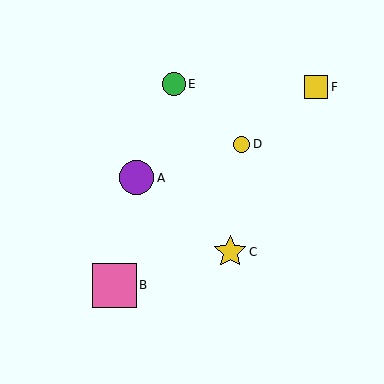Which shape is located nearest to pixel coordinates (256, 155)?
The yellow circle (labeled D) at (242, 144) is nearest to that location.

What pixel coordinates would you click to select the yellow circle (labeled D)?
Click at (242, 144) to select the yellow circle D.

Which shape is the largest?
The pink square (labeled B) is the largest.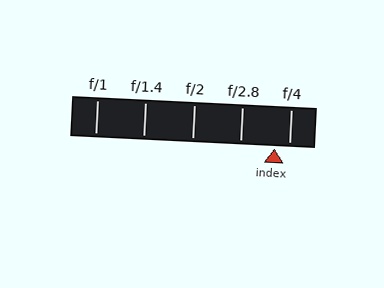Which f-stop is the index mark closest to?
The index mark is closest to f/4.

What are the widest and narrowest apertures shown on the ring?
The widest aperture shown is f/1 and the narrowest is f/4.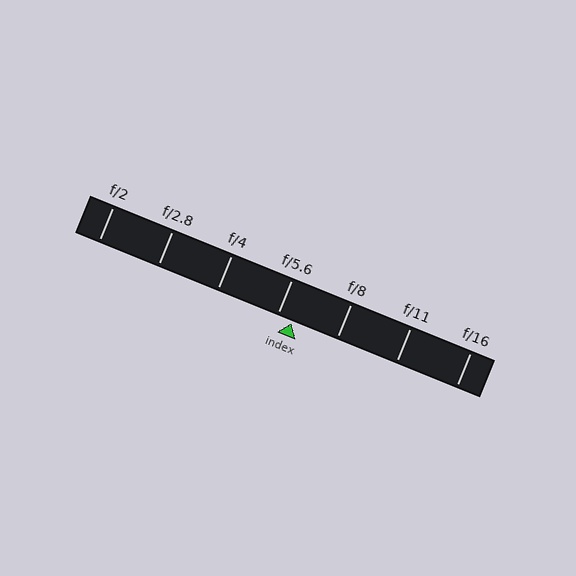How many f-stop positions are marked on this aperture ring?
There are 7 f-stop positions marked.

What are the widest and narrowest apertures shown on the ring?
The widest aperture shown is f/2 and the narrowest is f/16.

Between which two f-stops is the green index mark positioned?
The index mark is between f/5.6 and f/8.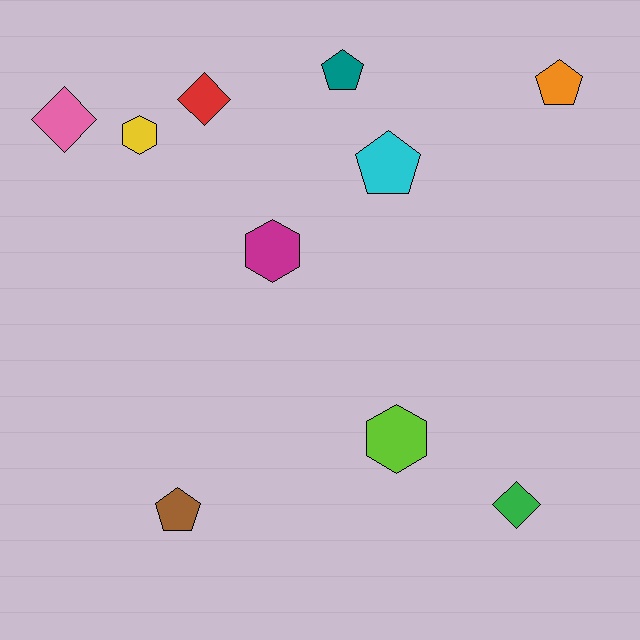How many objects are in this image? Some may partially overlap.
There are 10 objects.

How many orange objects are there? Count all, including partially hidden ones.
There is 1 orange object.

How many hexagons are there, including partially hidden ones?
There are 3 hexagons.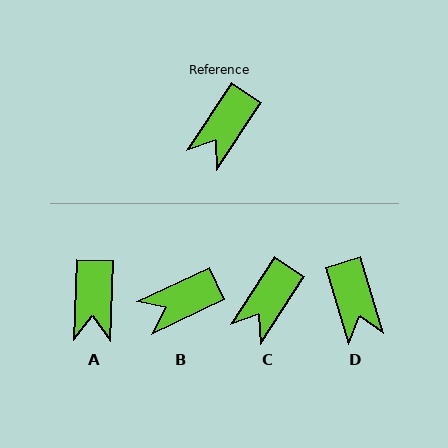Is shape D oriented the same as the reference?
No, it is off by about 50 degrees.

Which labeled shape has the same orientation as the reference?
C.